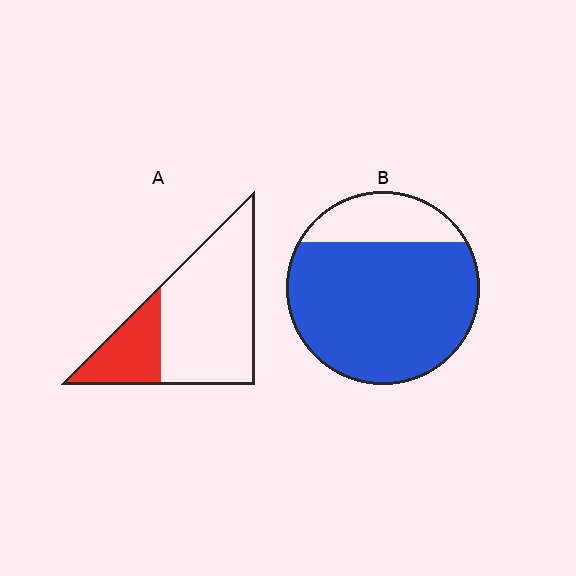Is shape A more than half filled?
No.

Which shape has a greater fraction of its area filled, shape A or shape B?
Shape B.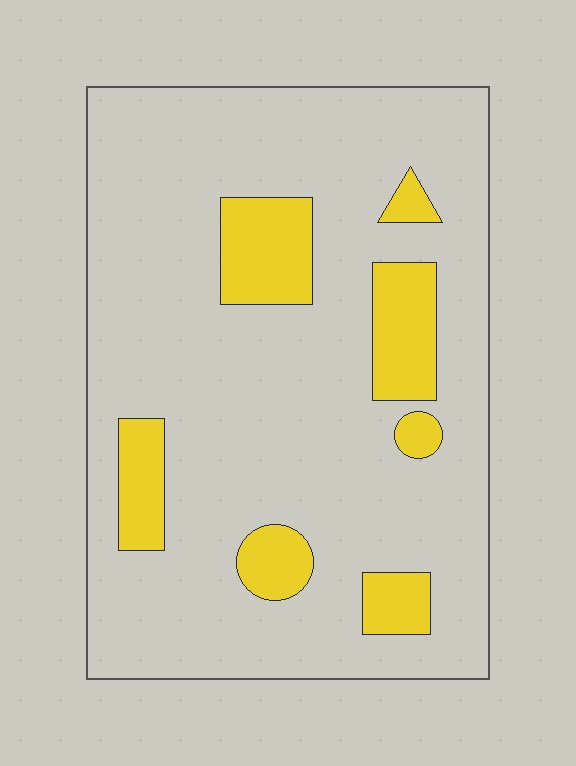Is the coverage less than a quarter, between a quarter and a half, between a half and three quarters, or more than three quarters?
Less than a quarter.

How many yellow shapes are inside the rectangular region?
7.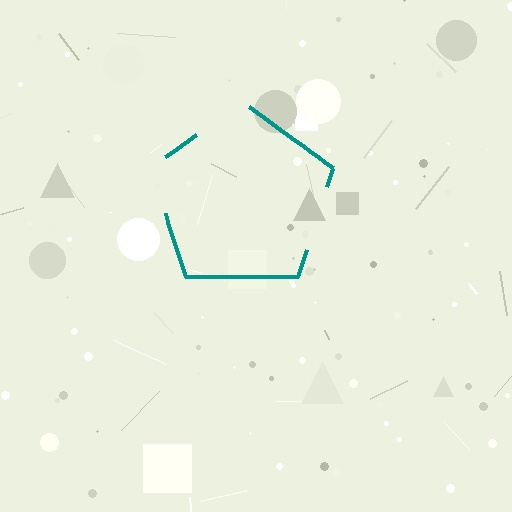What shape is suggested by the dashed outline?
The dashed outline suggests a pentagon.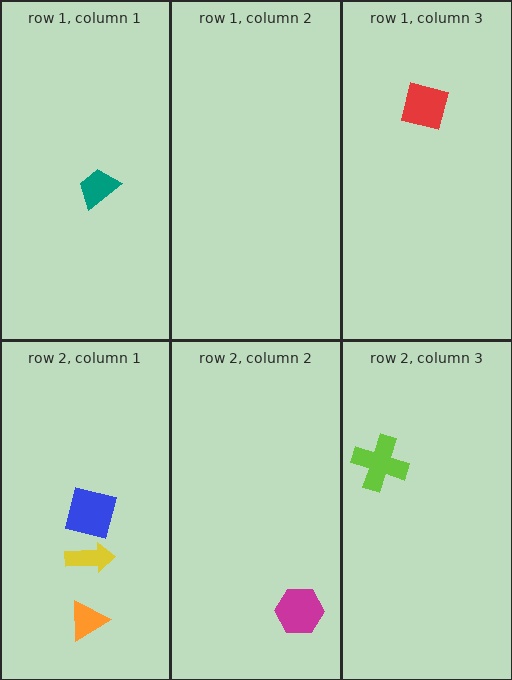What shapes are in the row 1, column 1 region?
The teal trapezoid.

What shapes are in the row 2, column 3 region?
The lime cross.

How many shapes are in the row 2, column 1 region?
3.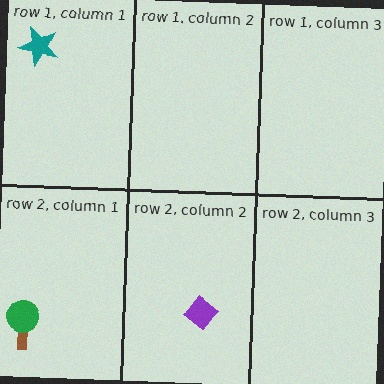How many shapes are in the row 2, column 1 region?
2.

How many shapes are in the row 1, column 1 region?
1.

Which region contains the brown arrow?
The row 2, column 1 region.